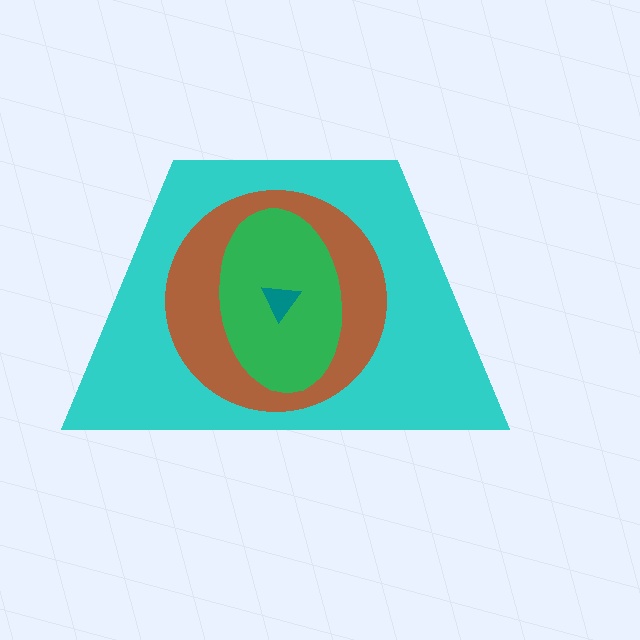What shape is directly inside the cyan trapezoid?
The brown circle.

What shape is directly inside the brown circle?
The green ellipse.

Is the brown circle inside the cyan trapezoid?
Yes.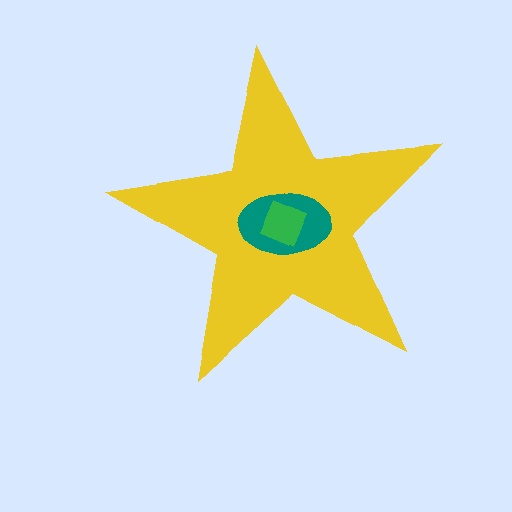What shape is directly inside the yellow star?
The teal ellipse.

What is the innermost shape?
The green square.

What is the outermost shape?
The yellow star.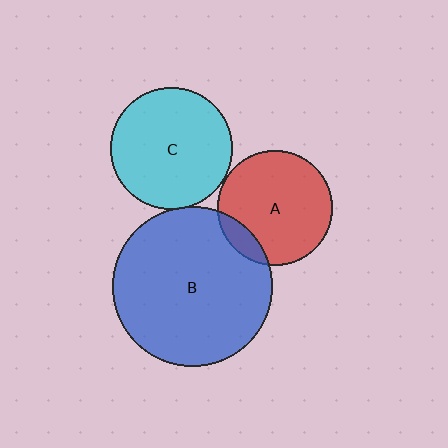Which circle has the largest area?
Circle B (blue).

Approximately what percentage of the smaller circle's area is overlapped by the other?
Approximately 5%.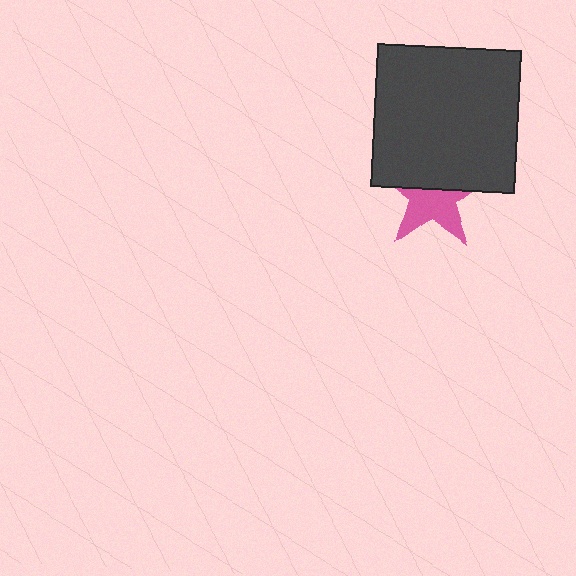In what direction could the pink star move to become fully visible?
The pink star could move down. That would shift it out from behind the dark gray square entirely.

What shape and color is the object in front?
The object in front is a dark gray square.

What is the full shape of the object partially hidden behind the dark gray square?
The partially hidden object is a pink star.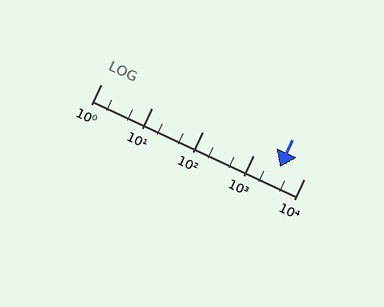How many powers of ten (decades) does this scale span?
The scale spans 4 decades, from 1 to 10000.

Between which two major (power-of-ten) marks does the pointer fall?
The pointer is between 1000 and 10000.